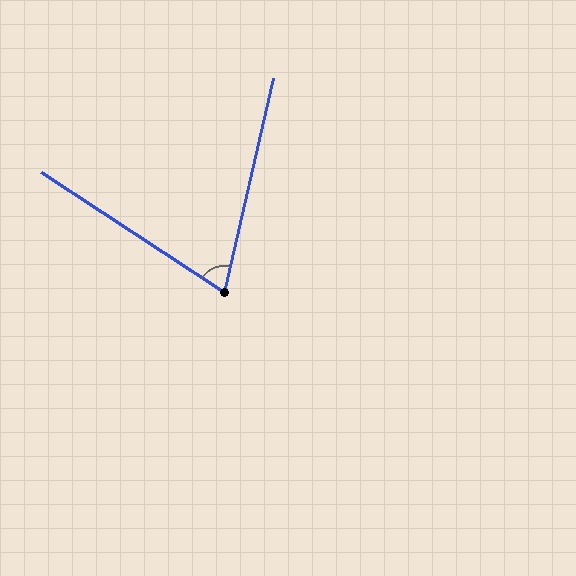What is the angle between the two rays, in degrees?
Approximately 70 degrees.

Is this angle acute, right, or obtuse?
It is acute.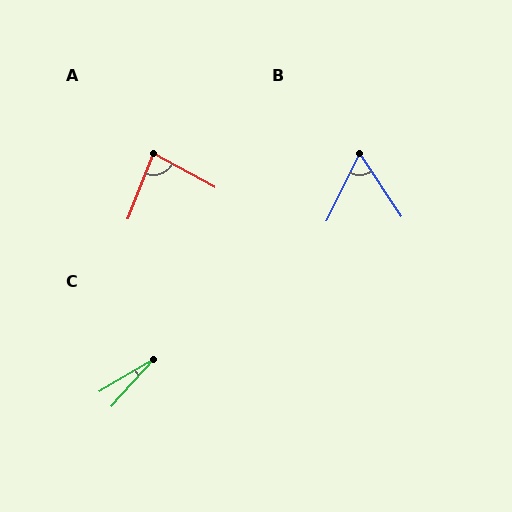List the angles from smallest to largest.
C (17°), B (61°), A (82°).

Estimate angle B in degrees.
Approximately 61 degrees.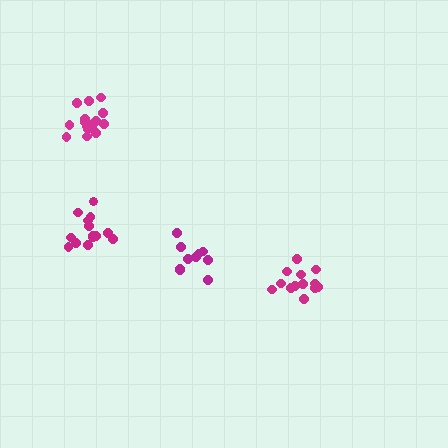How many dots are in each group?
Group 1: 16 dots, Group 2: 13 dots, Group 3: 14 dots, Group 4: 11 dots (54 total).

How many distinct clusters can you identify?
There are 4 distinct clusters.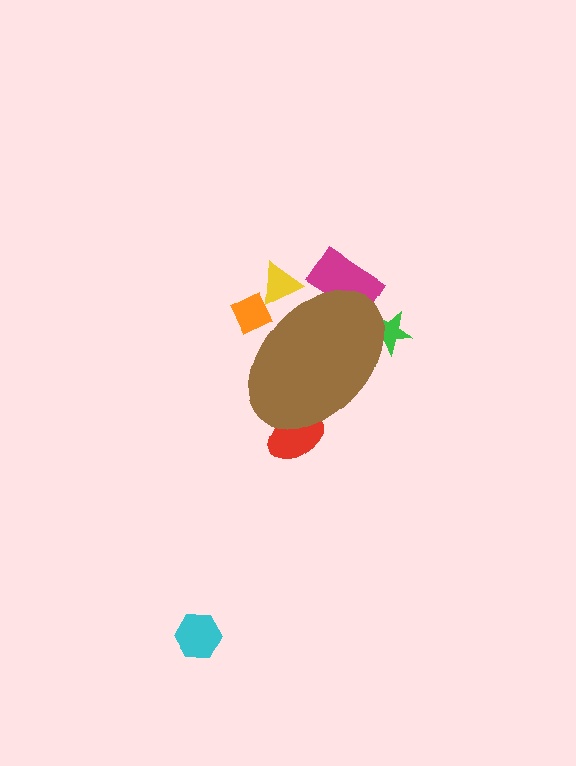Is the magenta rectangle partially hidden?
Yes, the magenta rectangle is partially hidden behind the brown ellipse.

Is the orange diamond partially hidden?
Yes, the orange diamond is partially hidden behind the brown ellipse.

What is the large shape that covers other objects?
A brown ellipse.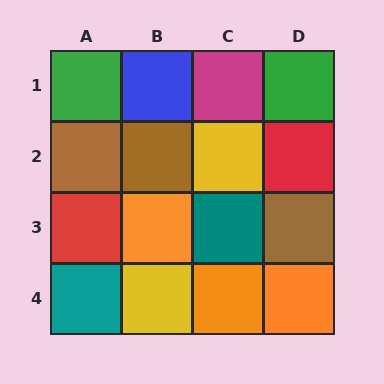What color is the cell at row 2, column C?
Yellow.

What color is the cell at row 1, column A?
Green.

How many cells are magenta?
1 cell is magenta.